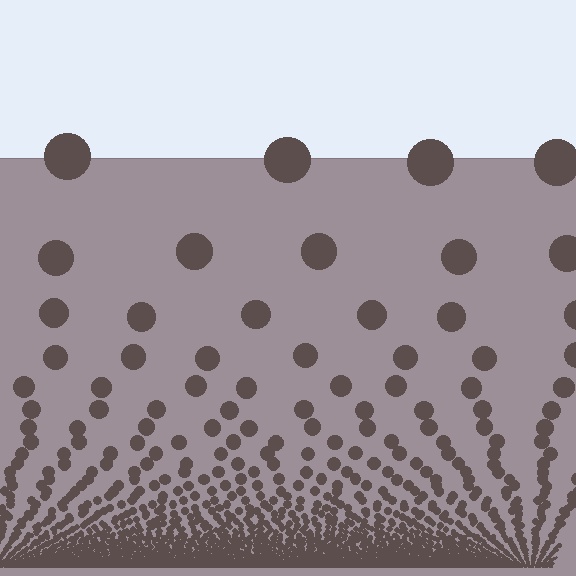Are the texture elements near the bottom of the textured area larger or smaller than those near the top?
Smaller. The gradient is inverted — elements near the bottom are smaller and denser.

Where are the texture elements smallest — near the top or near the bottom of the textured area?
Near the bottom.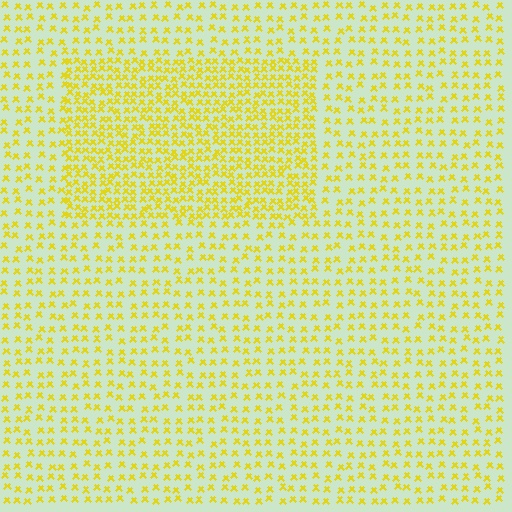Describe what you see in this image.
The image contains small yellow elements arranged at two different densities. A rectangle-shaped region is visible where the elements are more densely packed than the surrounding area.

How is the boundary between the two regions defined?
The boundary is defined by a change in element density (approximately 2.0x ratio). All elements are the same color, size, and shape.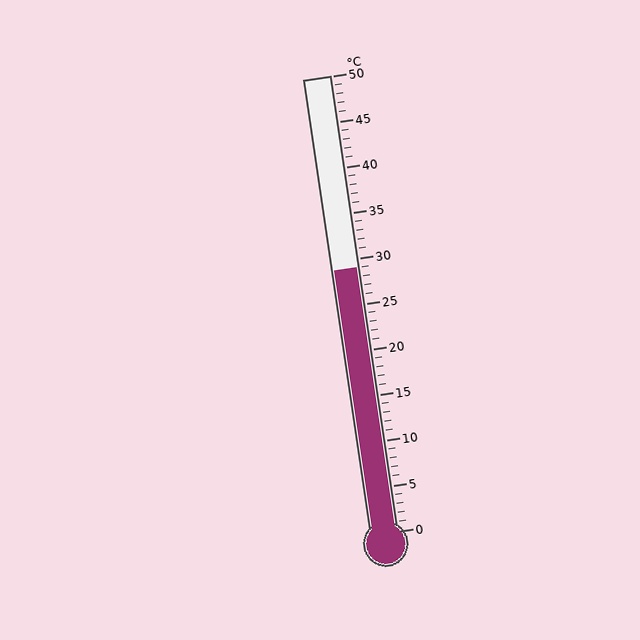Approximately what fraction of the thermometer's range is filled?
The thermometer is filled to approximately 60% of its range.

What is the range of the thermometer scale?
The thermometer scale ranges from 0°C to 50°C.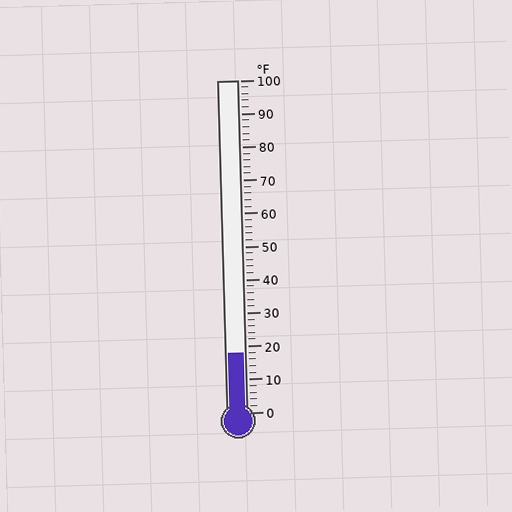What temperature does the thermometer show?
The thermometer shows approximately 18°F.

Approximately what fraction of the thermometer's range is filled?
The thermometer is filled to approximately 20% of its range.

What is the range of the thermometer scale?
The thermometer scale ranges from 0°F to 100°F.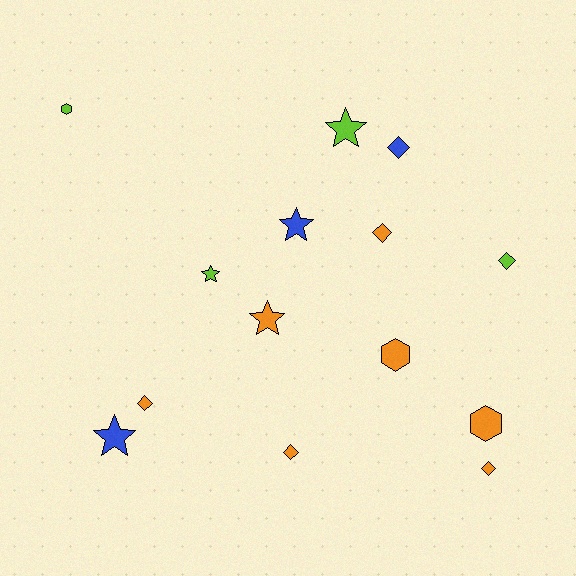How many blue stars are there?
There are 2 blue stars.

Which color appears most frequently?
Orange, with 7 objects.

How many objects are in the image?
There are 14 objects.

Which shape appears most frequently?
Diamond, with 6 objects.